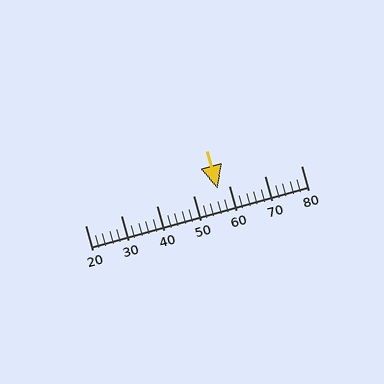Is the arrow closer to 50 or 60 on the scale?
The arrow is closer to 60.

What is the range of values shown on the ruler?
The ruler shows values from 20 to 80.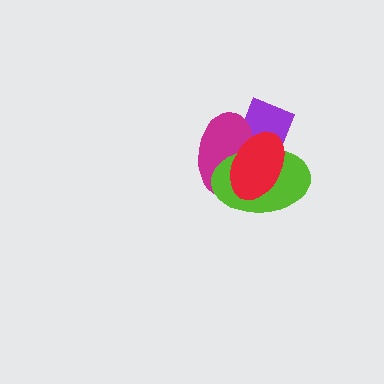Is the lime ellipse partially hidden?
Yes, it is partially covered by another shape.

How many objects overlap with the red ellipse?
3 objects overlap with the red ellipse.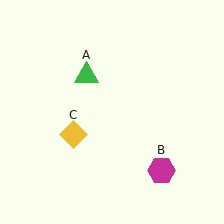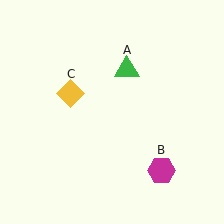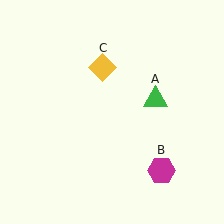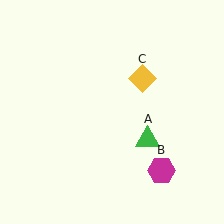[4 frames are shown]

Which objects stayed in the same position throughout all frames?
Magenta hexagon (object B) remained stationary.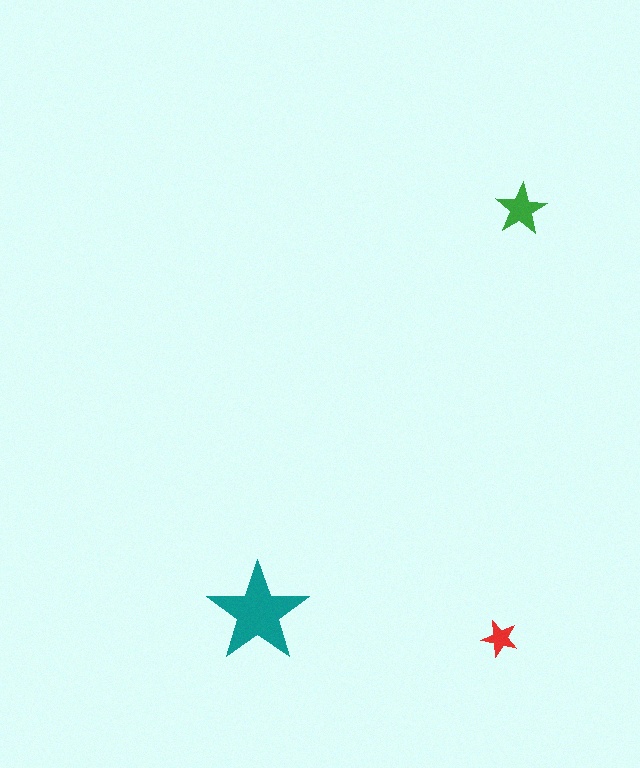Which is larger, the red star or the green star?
The green one.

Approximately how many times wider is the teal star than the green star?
About 2 times wider.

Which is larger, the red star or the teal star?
The teal one.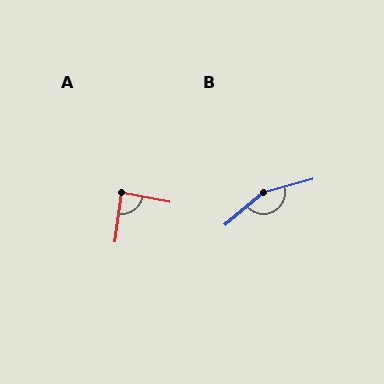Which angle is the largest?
B, at approximately 155 degrees.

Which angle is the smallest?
A, at approximately 87 degrees.